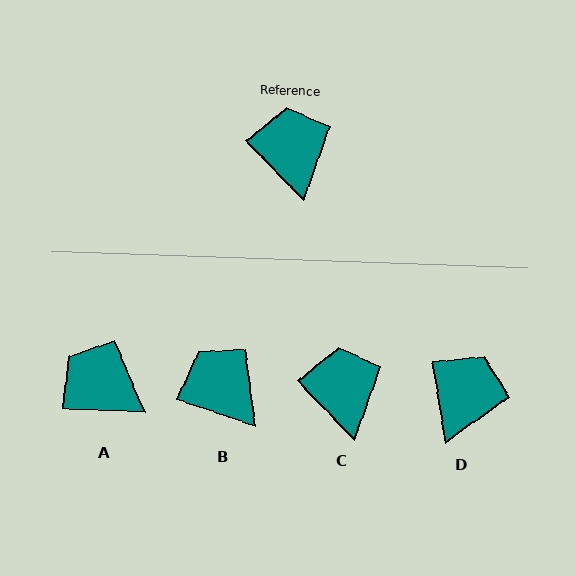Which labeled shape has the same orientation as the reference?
C.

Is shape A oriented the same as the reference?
No, it is off by about 43 degrees.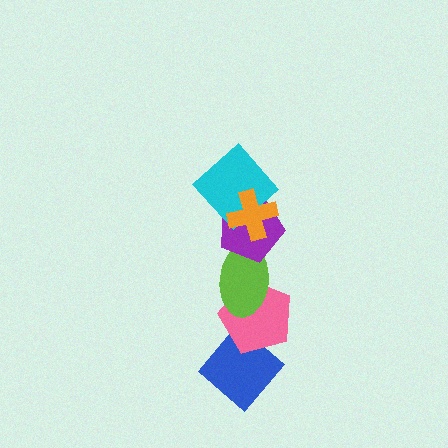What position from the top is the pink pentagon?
The pink pentagon is 5th from the top.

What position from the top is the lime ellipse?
The lime ellipse is 4th from the top.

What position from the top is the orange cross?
The orange cross is 1st from the top.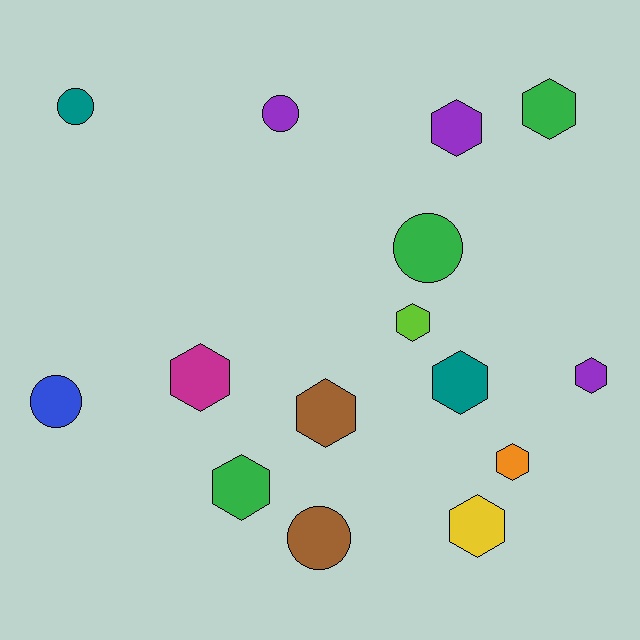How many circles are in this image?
There are 5 circles.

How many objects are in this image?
There are 15 objects.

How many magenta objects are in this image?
There is 1 magenta object.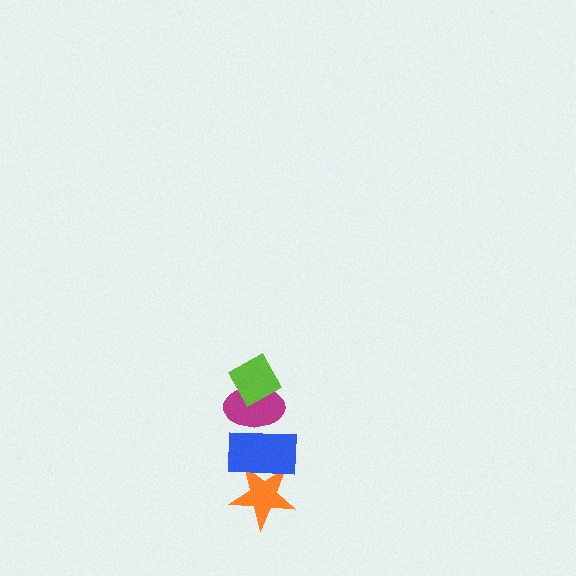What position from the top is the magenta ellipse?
The magenta ellipse is 2nd from the top.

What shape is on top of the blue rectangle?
The magenta ellipse is on top of the blue rectangle.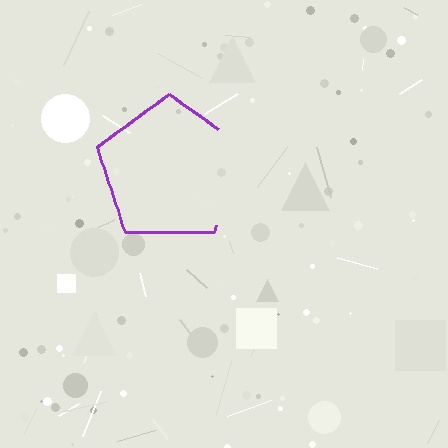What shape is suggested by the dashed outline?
The dashed outline suggests a pentagon.